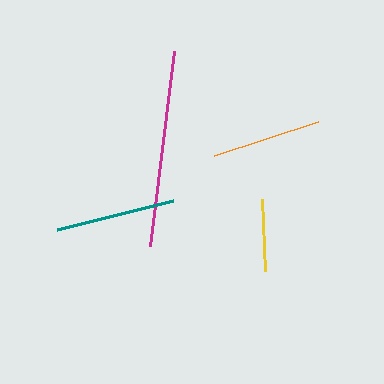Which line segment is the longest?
The magenta line is the longest at approximately 196 pixels.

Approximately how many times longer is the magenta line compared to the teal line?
The magenta line is approximately 1.6 times the length of the teal line.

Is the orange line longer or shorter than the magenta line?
The magenta line is longer than the orange line.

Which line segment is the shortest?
The yellow line is the shortest at approximately 72 pixels.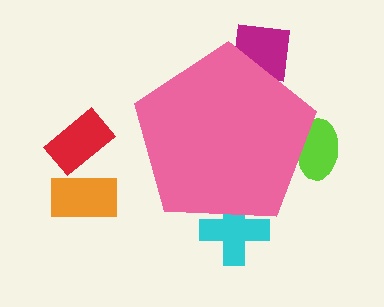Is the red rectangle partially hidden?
No, the red rectangle is fully visible.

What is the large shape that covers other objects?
A pink pentagon.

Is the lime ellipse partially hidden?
Yes, the lime ellipse is partially hidden behind the pink pentagon.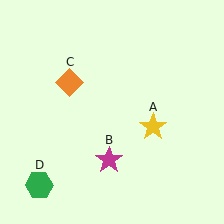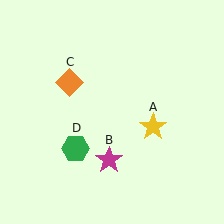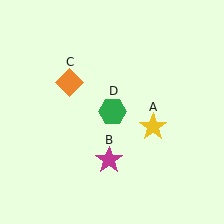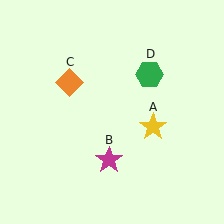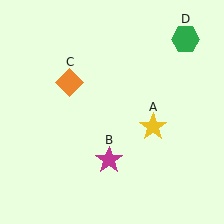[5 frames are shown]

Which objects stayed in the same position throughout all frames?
Yellow star (object A) and magenta star (object B) and orange diamond (object C) remained stationary.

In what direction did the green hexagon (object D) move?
The green hexagon (object D) moved up and to the right.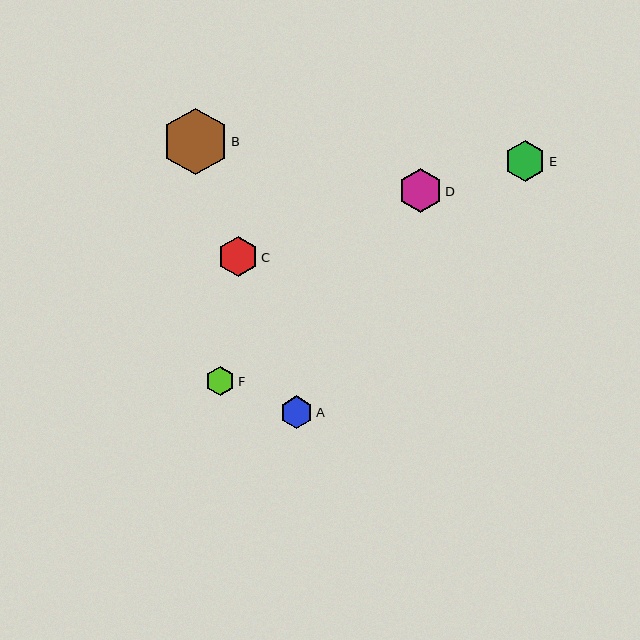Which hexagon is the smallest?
Hexagon F is the smallest with a size of approximately 29 pixels.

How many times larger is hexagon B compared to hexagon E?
Hexagon B is approximately 1.6 times the size of hexagon E.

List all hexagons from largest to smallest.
From largest to smallest: B, D, E, C, A, F.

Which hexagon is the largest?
Hexagon B is the largest with a size of approximately 66 pixels.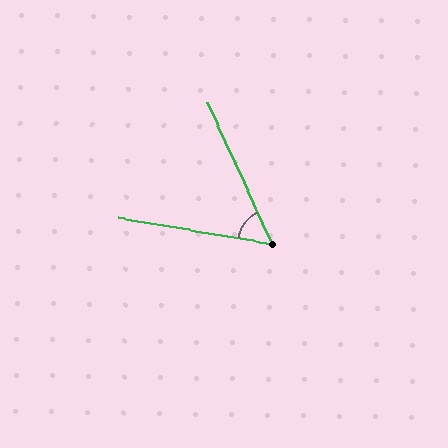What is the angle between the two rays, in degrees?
Approximately 56 degrees.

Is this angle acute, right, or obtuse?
It is acute.